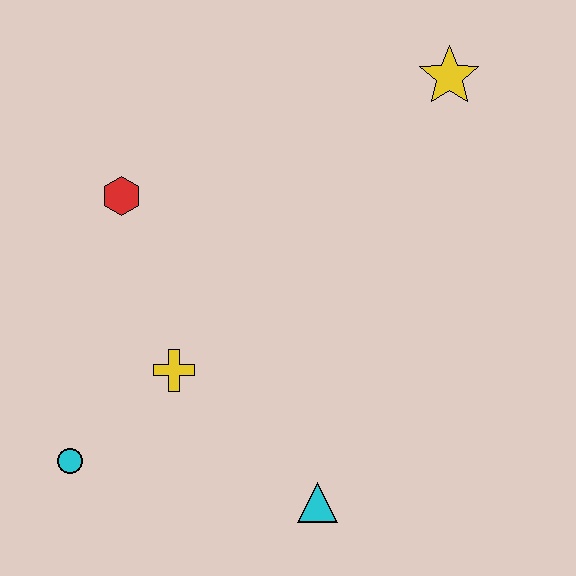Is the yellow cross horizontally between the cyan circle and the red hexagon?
No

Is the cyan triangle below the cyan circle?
Yes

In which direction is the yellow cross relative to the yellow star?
The yellow cross is below the yellow star.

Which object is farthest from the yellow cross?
The yellow star is farthest from the yellow cross.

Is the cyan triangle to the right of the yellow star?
No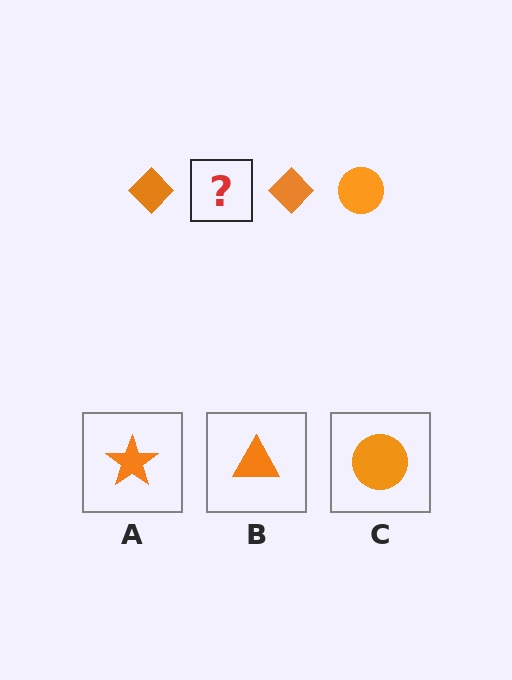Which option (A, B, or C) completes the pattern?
C.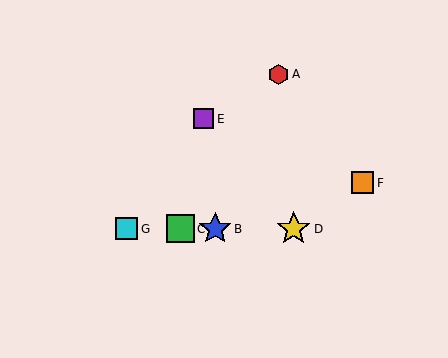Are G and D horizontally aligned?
Yes, both are at y≈229.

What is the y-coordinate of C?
Object C is at y≈229.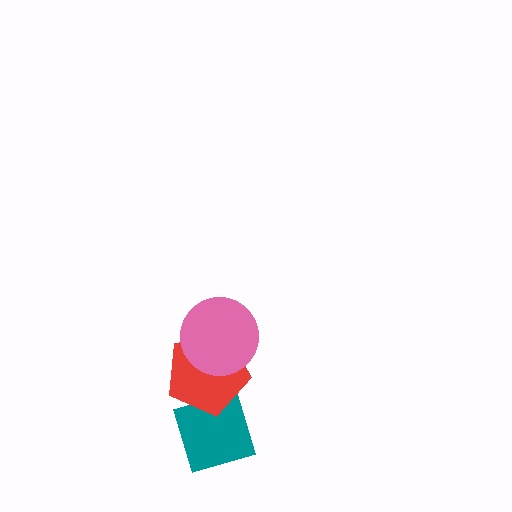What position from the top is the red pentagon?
The red pentagon is 2nd from the top.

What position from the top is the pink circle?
The pink circle is 1st from the top.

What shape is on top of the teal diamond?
The red pentagon is on top of the teal diamond.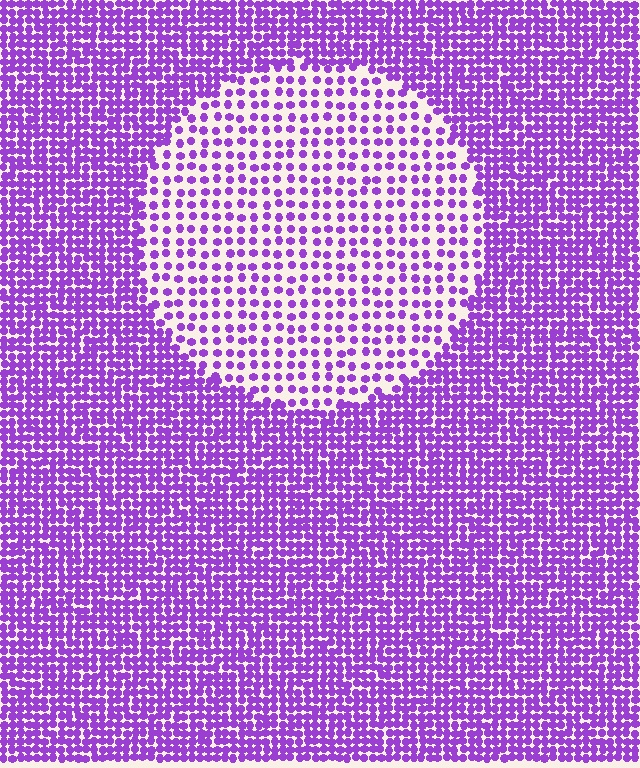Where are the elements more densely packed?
The elements are more densely packed outside the circle boundary.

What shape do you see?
I see a circle.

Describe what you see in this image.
The image contains small purple elements arranged at two different densities. A circle-shaped region is visible where the elements are less densely packed than the surrounding area.